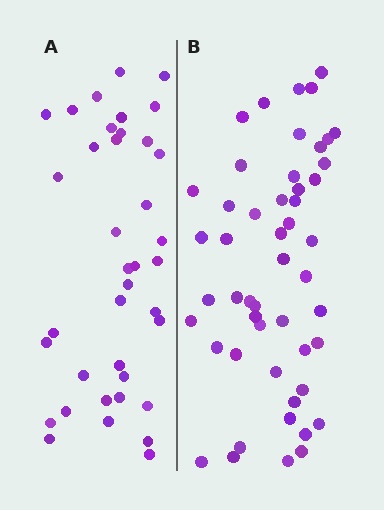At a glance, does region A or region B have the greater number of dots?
Region B (the right region) has more dots.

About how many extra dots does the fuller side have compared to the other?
Region B has roughly 12 or so more dots than region A.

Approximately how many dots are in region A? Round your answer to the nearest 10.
About 40 dots. (The exact count is 38, which rounds to 40.)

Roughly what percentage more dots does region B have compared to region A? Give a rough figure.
About 30% more.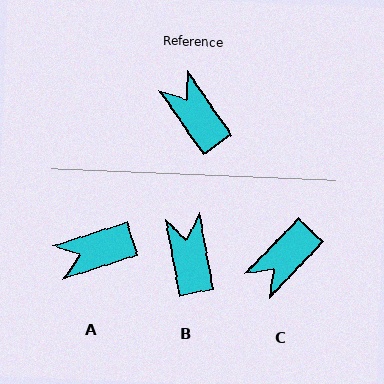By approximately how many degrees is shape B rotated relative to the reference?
Approximately 24 degrees clockwise.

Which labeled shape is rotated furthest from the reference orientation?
C, about 101 degrees away.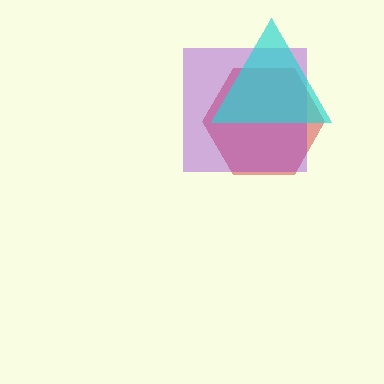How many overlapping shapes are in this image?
There are 3 overlapping shapes in the image.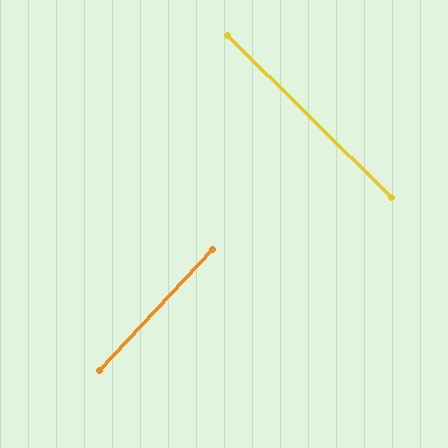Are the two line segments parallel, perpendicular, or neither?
Perpendicular — they meet at approximately 89°.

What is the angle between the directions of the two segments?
Approximately 89 degrees.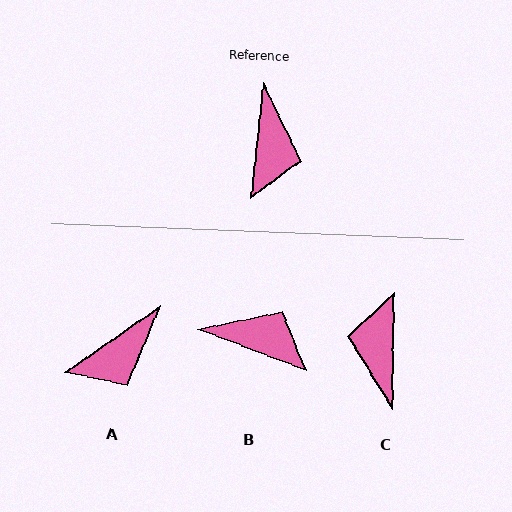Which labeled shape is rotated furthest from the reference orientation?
C, about 175 degrees away.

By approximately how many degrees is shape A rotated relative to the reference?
Approximately 49 degrees clockwise.